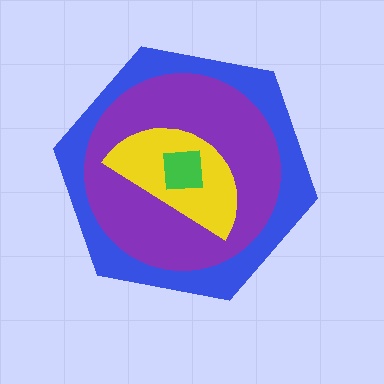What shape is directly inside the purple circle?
The yellow semicircle.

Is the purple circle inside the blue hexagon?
Yes.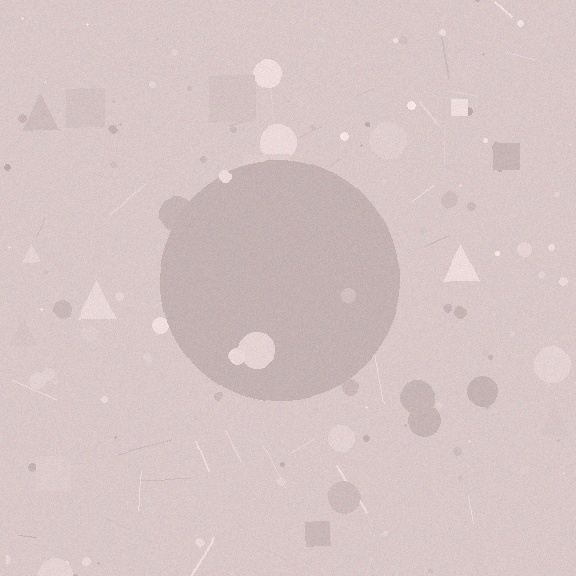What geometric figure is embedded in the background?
A circle is embedded in the background.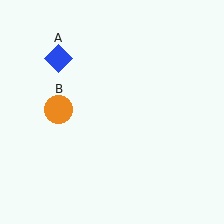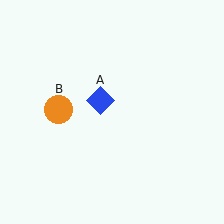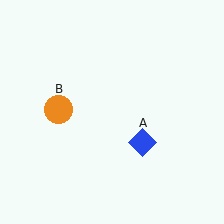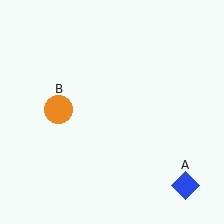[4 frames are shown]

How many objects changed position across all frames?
1 object changed position: blue diamond (object A).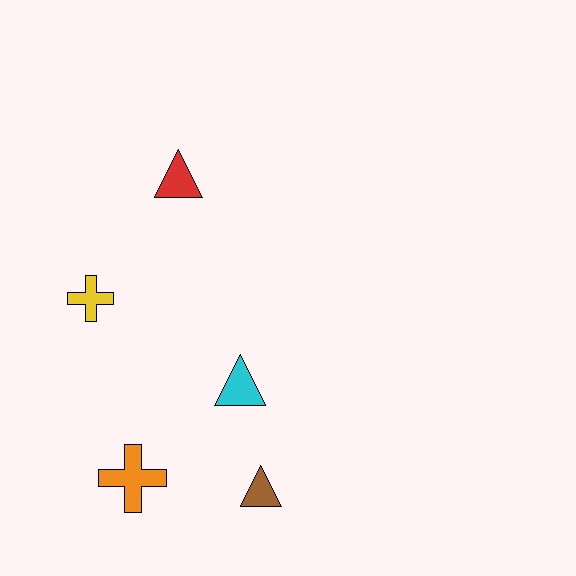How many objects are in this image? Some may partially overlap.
There are 5 objects.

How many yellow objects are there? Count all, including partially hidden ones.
There is 1 yellow object.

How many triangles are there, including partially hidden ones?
There are 3 triangles.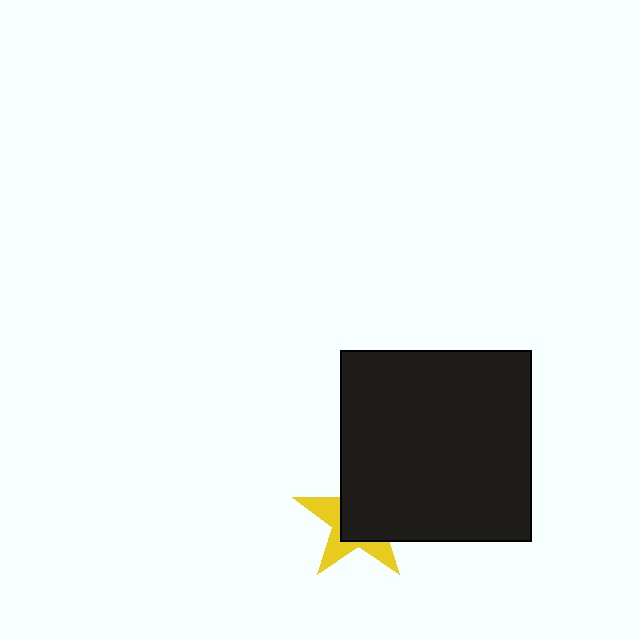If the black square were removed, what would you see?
You would see the complete yellow star.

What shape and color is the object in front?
The object in front is a black square.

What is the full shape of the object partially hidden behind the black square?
The partially hidden object is a yellow star.